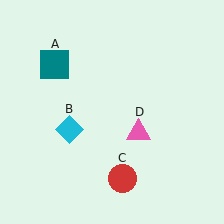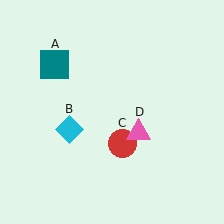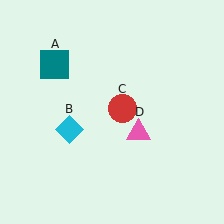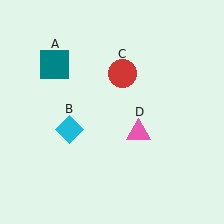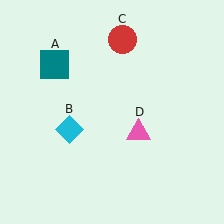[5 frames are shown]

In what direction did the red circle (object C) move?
The red circle (object C) moved up.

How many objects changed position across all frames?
1 object changed position: red circle (object C).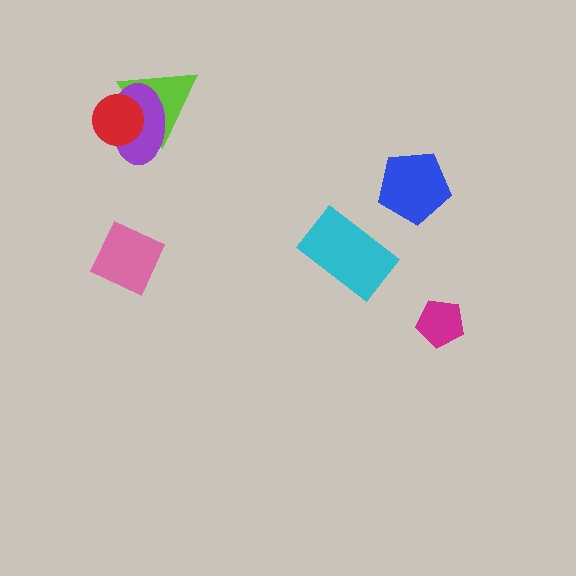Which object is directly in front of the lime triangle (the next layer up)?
The purple ellipse is directly in front of the lime triangle.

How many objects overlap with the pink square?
0 objects overlap with the pink square.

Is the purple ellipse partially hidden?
Yes, it is partially covered by another shape.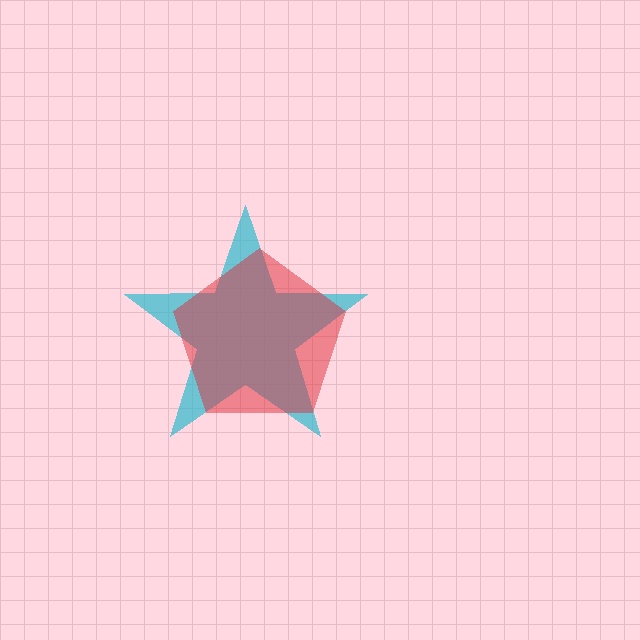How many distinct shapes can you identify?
There are 2 distinct shapes: a cyan star, a red pentagon.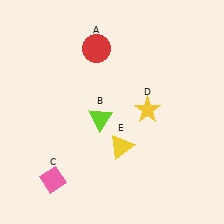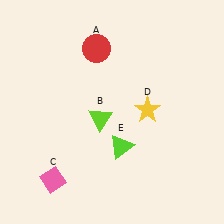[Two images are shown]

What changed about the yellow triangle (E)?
In Image 1, E is yellow. In Image 2, it changed to lime.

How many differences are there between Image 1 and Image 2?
There is 1 difference between the two images.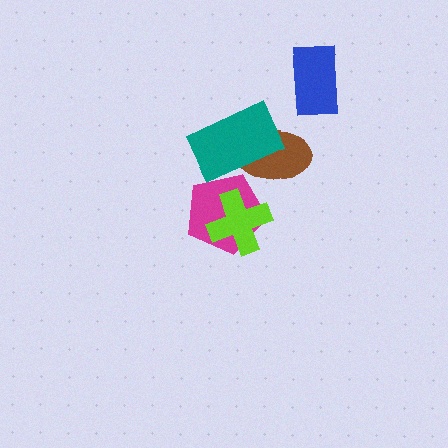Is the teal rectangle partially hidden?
No, no other shape covers it.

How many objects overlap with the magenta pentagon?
2 objects overlap with the magenta pentagon.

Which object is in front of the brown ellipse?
The teal rectangle is in front of the brown ellipse.